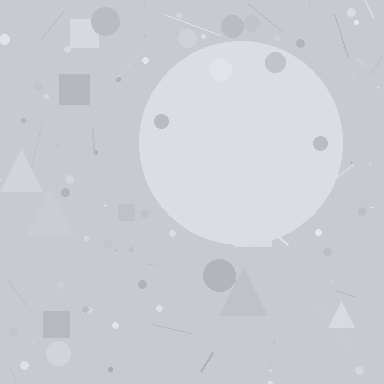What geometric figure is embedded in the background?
A circle is embedded in the background.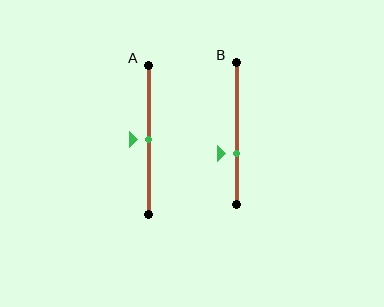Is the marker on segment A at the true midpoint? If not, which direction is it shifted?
Yes, the marker on segment A is at the true midpoint.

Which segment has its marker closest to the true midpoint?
Segment A has its marker closest to the true midpoint.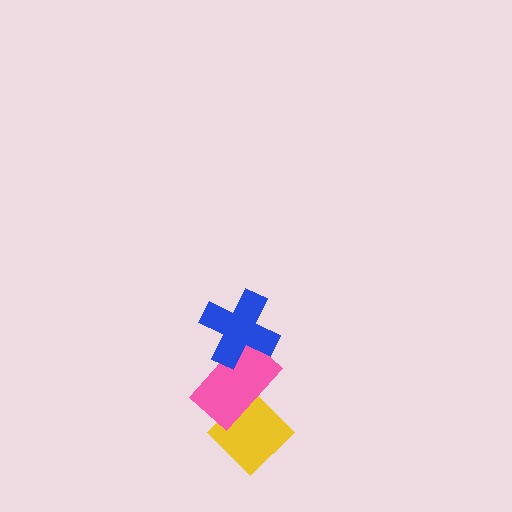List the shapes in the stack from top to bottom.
From top to bottom: the blue cross, the pink rectangle, the yellow diamond.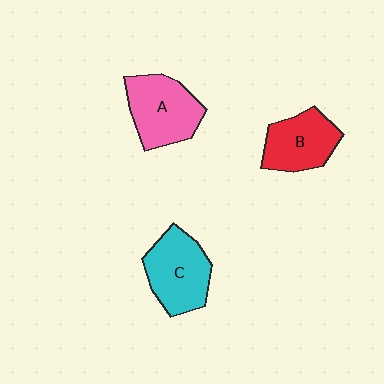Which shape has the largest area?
Shape C (cyan).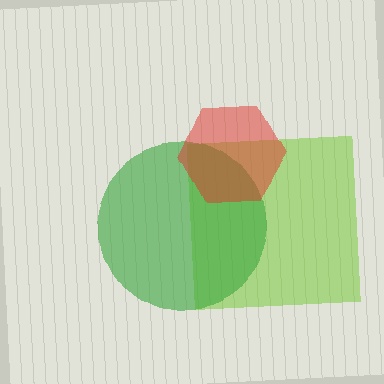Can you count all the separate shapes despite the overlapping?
Yes, there are 3 separate shapes.